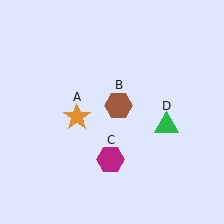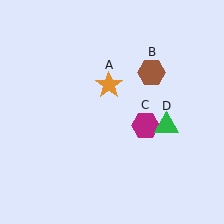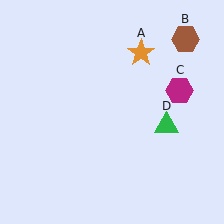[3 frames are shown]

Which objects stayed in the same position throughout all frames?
Green triangle (object D) remained stationary.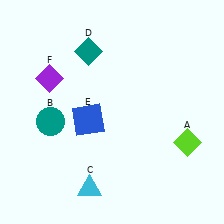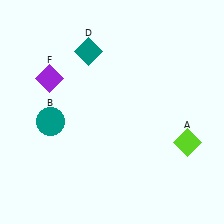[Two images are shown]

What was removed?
The blue square (E), the cyan triangle (C) were removed in Image 2.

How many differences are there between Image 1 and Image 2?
There are 2 differences between the two images.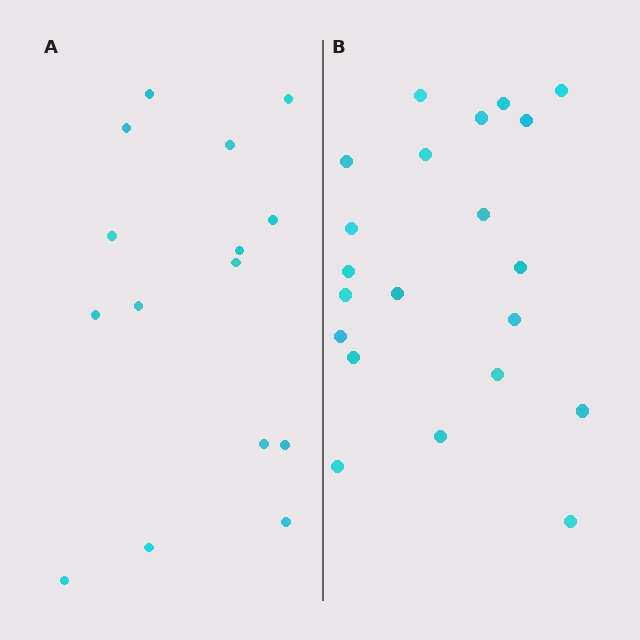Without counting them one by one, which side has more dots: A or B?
Region B (the right region) has more dots.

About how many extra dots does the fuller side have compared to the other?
Region B has about 6 more dots than region A.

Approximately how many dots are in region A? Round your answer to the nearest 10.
About 20 dots. (The exact count is 15, which rounds to 20.)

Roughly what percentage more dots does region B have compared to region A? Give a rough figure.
About 40% more.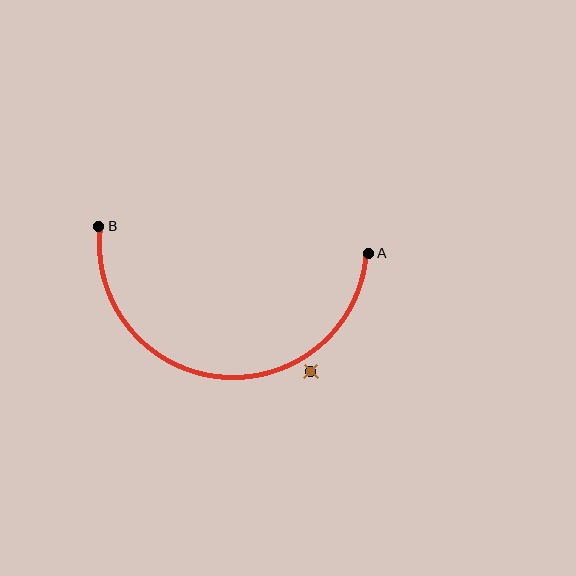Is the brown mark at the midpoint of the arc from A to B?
No — the brown mark does not lie on the arc at all. It sits slightly outside the curve.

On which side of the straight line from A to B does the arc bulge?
The arc bulges below the straight line connecting A and B.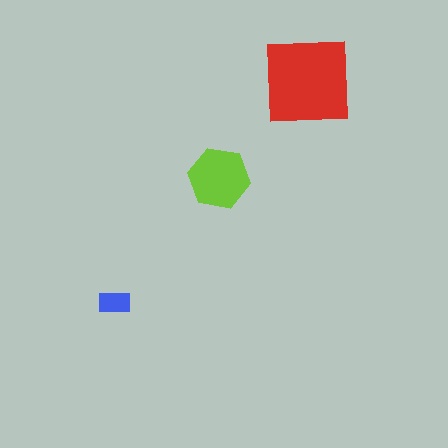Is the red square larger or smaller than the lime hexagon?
Larger.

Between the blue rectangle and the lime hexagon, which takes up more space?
The lime hexagon.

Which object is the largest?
The red square.